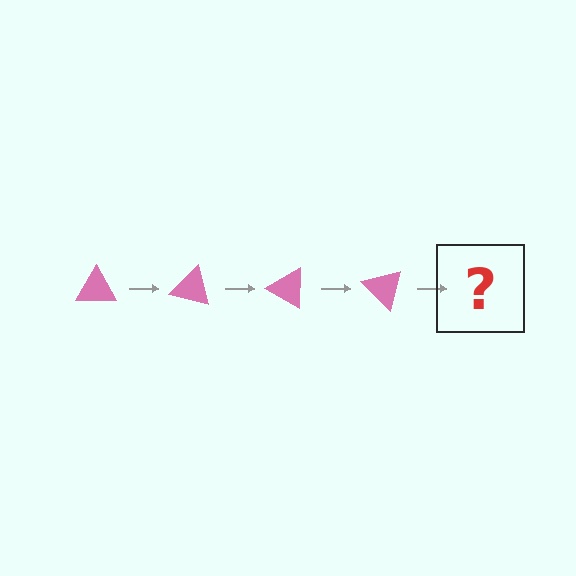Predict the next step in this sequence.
The next step is a pink triangle rotated 60 degrees.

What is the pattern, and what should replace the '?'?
The pattern is that the triangle rotates 15 degrees each step. The '?' should be a pink triangle rotated 60 degrees.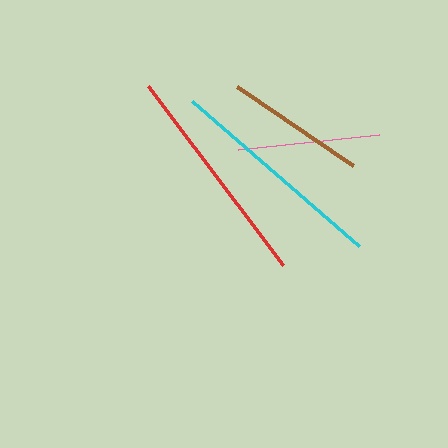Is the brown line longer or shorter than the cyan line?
The cyan line is longer than the brown line.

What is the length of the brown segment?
The brown segment is approximately 140 pixels long.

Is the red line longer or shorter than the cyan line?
The red line is longer than the cyan line.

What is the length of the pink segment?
The pink segment is approximately 142 pixels long.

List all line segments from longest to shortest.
From longest to shortest: red, cyan, pink, brown.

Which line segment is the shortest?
The brown line is the shortest at approximately 140 pixels.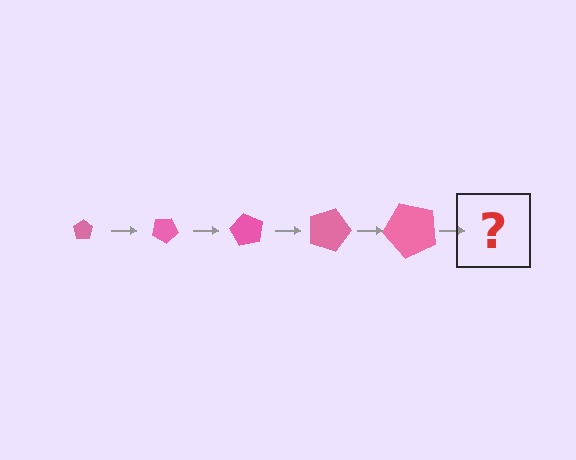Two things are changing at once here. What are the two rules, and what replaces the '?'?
The two rules are that the pentagon grows larger each step and it rotates 30 degrees each step. The '?' should be a pentagon, larger than the previous one and rotated 150 degrees from the start.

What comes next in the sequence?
The next element should be a pentagon, larger than the previous one and rotated 150 degrees from the start.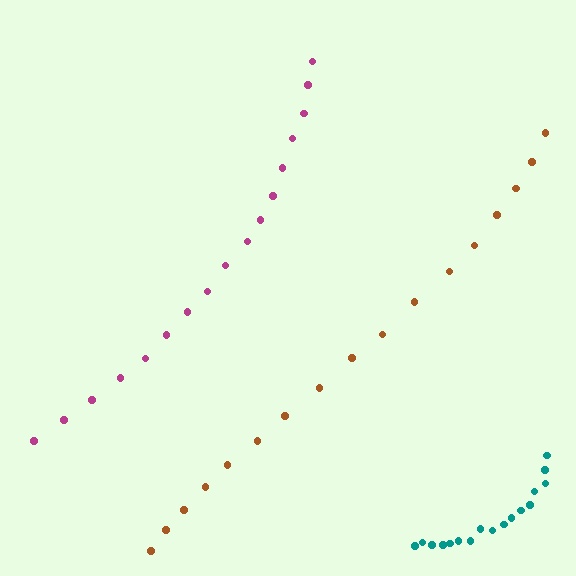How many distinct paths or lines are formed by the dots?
There are 3 distinct paths.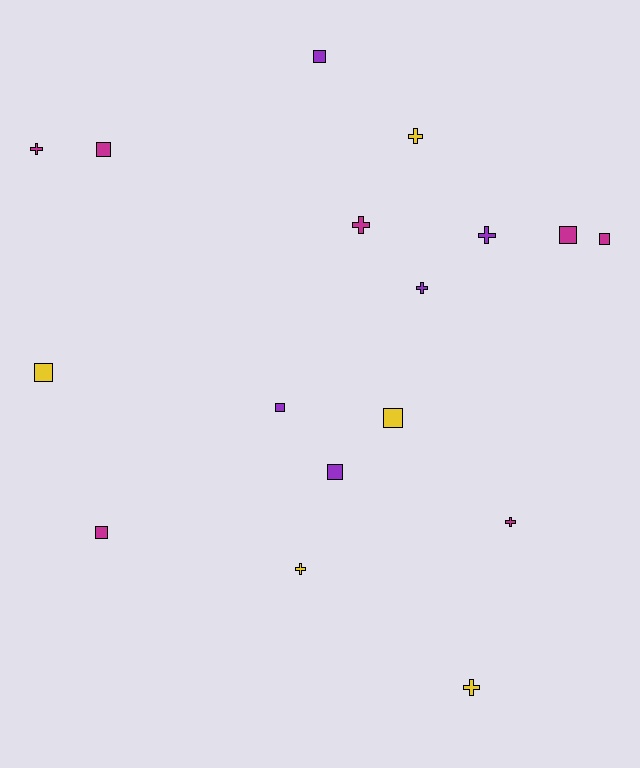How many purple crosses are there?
There are 2 purple crosses.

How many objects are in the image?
There are 17 objects.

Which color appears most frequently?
Magenta, with 7 objects.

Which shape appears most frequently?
Square, with 9 objects.